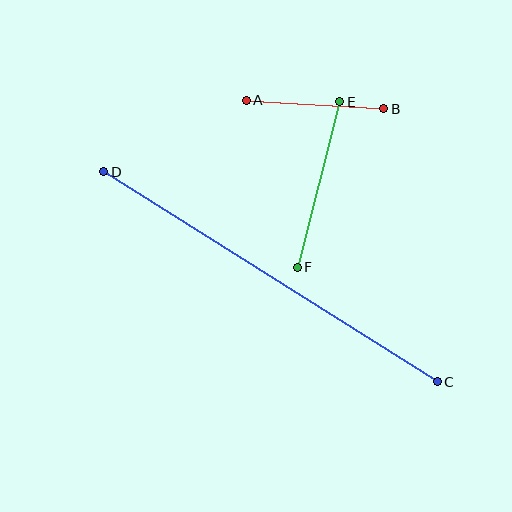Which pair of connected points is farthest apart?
Points C and D are farthest apart.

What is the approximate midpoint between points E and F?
The midpoint is at approximately (319, 185) pixels.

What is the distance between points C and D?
The distance is approximately 394 pixels.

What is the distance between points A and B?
The distance is approximately 138 pixels.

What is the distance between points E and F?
The distance is approximately 171 pixels.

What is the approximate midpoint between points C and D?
The midpoint is at approximately (271, 277) pixels.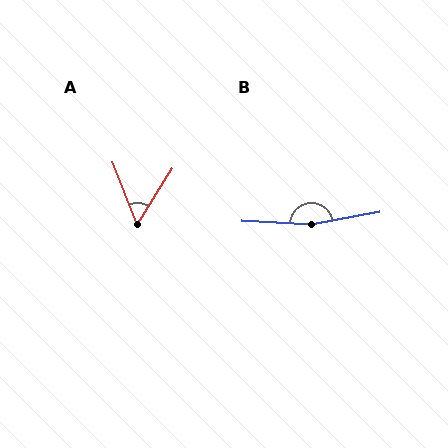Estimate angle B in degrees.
Approximately 167 degrees.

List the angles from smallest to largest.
A (54°), B (167°).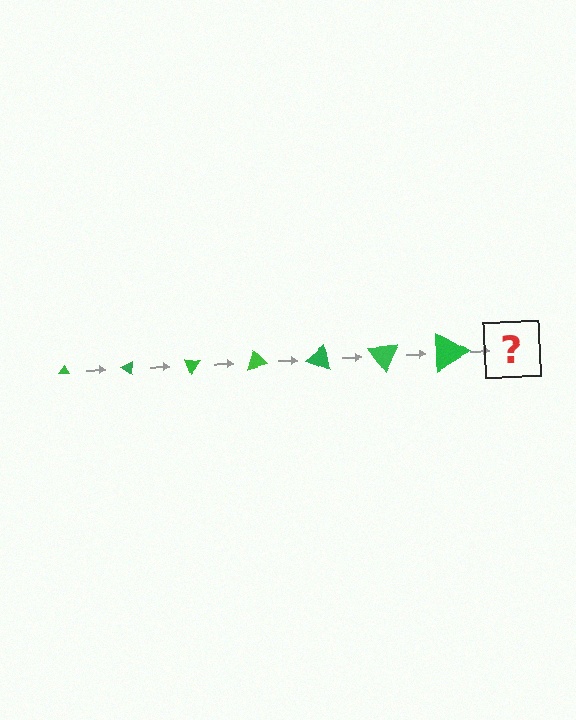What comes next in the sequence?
The next element should be a triangle, larger than the previous one and rotated 245 degrees from the start.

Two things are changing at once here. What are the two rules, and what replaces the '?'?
The two rules are that the triangle grows larger each step and it rotates 35 degrees each step. The '?' should be a triangle, larger than the previous one and rotated 245 degrees from the start.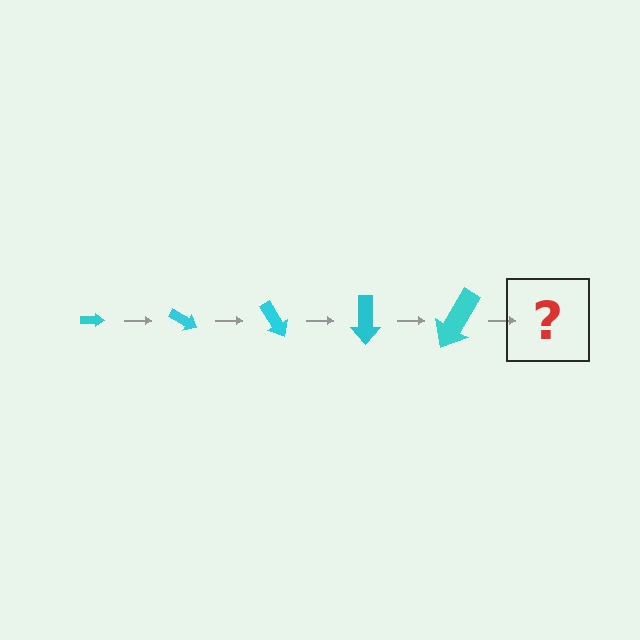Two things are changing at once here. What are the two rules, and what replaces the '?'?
The two rules are that the arrow grows larger each step and it rotates 30 degrees each step. The '?' should be an arrow, larger than the previous one and rotated 150 degrees from the start.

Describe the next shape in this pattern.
It should be an arrow, larger than the previous one and rotated 150 degrees from the start.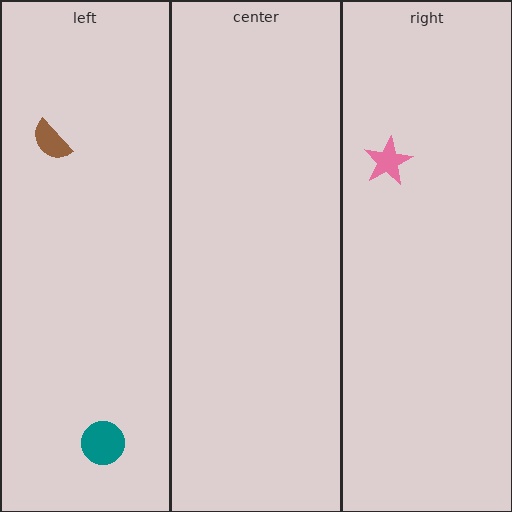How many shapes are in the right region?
1.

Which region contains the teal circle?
The left region.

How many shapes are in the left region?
2.